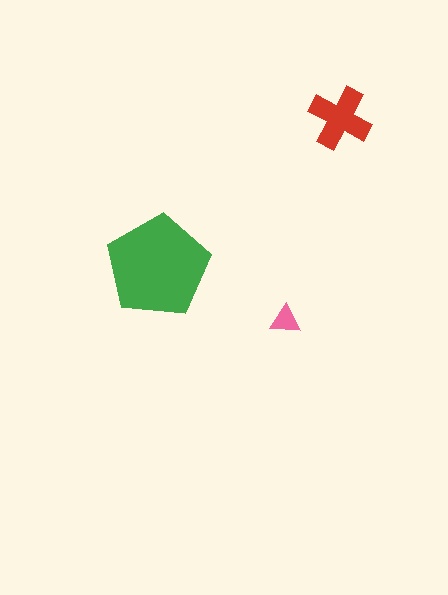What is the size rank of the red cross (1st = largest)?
2nd.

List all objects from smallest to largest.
The pink triangle, the red cross, the green pentagon.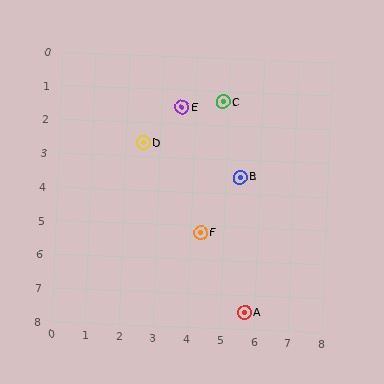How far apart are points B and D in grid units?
Points B and D are about 3.0 grid units apart.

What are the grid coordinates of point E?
Point E is at approximately (3.6, 1.5).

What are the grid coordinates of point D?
Point D is at approximately (2.5, 2.6).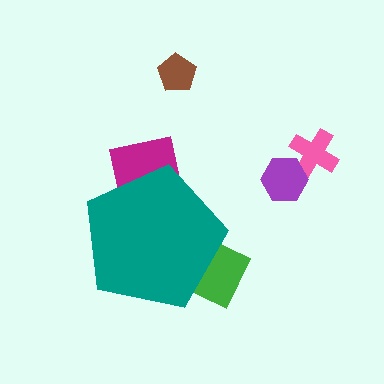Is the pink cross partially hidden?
No, the pink cross is fully visible.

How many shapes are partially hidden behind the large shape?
2 shapes are partially hidden.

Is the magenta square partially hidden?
Yes, the magenta square is partially hidden behind the teal pentagon.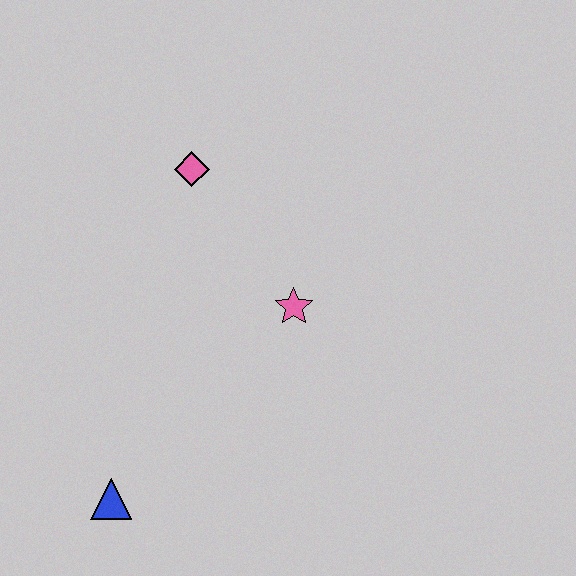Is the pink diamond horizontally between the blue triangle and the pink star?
Yes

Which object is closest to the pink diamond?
The pink star is closest to the pink diamond.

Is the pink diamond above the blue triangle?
Yes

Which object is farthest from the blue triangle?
The pink diamond is farthest from the blue triangle.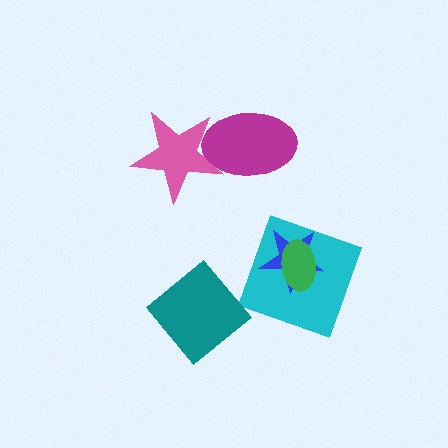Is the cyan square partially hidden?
Yes, it is partially covered by another shape.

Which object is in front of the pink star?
The magenta ellipse is in front of the pink star.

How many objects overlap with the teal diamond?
0 objects overlap with the teal diamond.